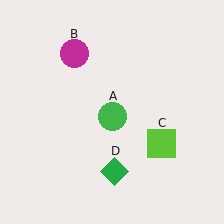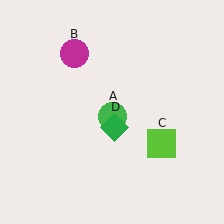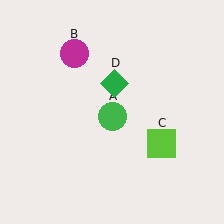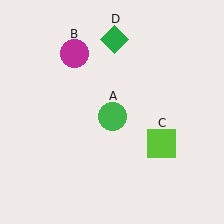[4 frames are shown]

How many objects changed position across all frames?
1 object changed position: green diamond (object D).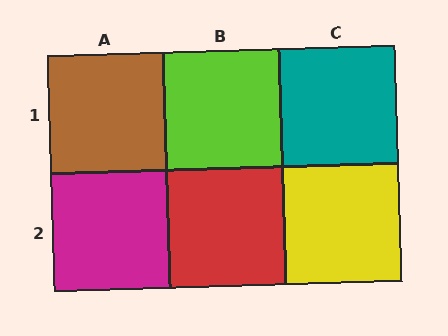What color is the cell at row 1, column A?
Brown.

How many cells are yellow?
1 cell is yellow.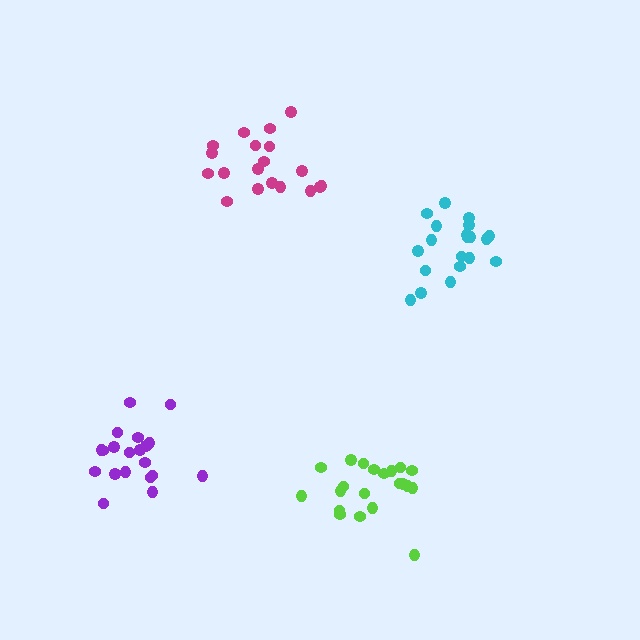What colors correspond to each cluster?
The clusters are colored: purple, lime, cyan, magenta.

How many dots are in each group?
Group 1: 20 dots, Group 2: 21 dots, Group 3: 20 dots, Group 4: 19 dots (80 total).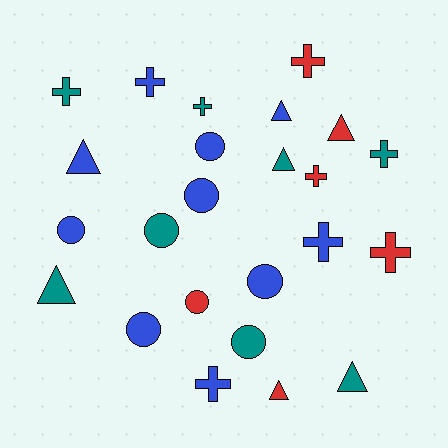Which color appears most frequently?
Blue, with 10 objects.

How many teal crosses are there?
There are 3 teal crosses.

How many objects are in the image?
There are 24 objects.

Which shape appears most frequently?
Cross, with 9 objects.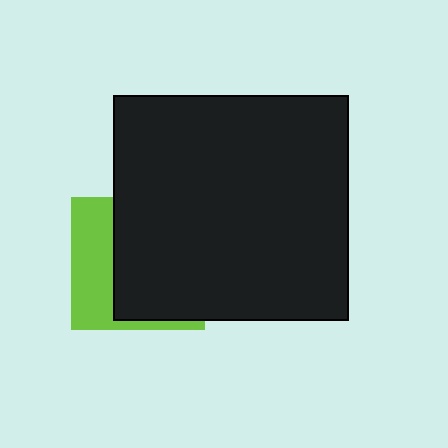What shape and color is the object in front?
The object in front is a black rectangle.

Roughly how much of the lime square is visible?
A small part of it is visible (roughly 36%).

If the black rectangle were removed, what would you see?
You would see the complete lime square.